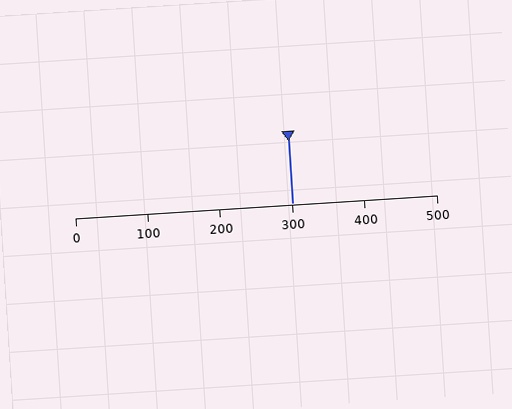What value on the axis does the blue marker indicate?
The marker indicates approximately 300.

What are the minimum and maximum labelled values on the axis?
The axis runs from 0 to 500.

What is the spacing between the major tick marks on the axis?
The major ticks are spaced 100 apart.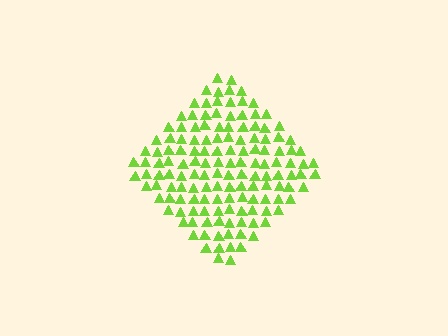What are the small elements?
The small elements are triangles.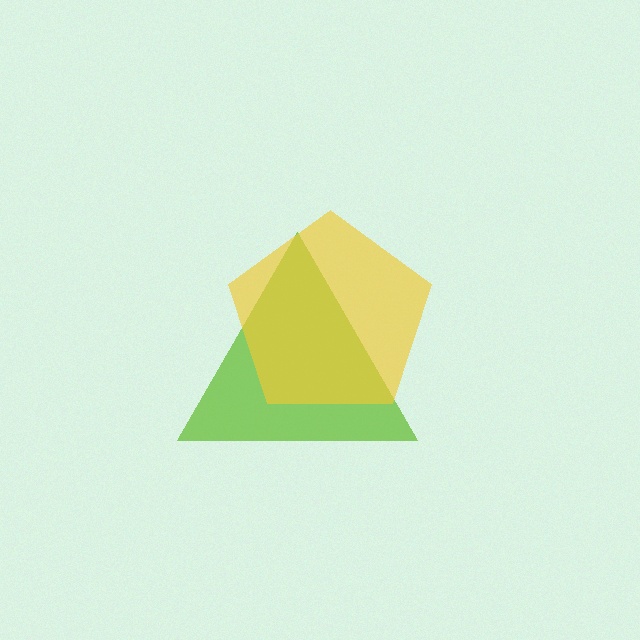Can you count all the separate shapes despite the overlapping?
Yes, there are 2 separate shapes.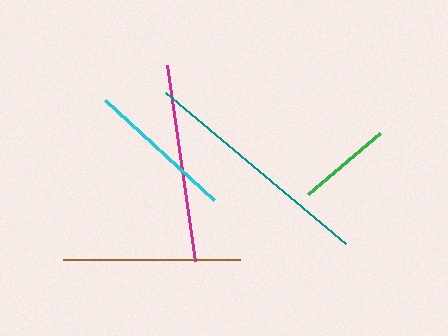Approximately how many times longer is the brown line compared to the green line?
The brown line is approximately 1.9 times the length of the green line.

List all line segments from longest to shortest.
From longest to shortest: teal, magenta, brown, cyan, green.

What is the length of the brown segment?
The brown segment is approximately 177 pixels long.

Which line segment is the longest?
The teal line is the longest at approximately 235 pixels.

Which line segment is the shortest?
The green line is the shortest at approximately 94 pixels.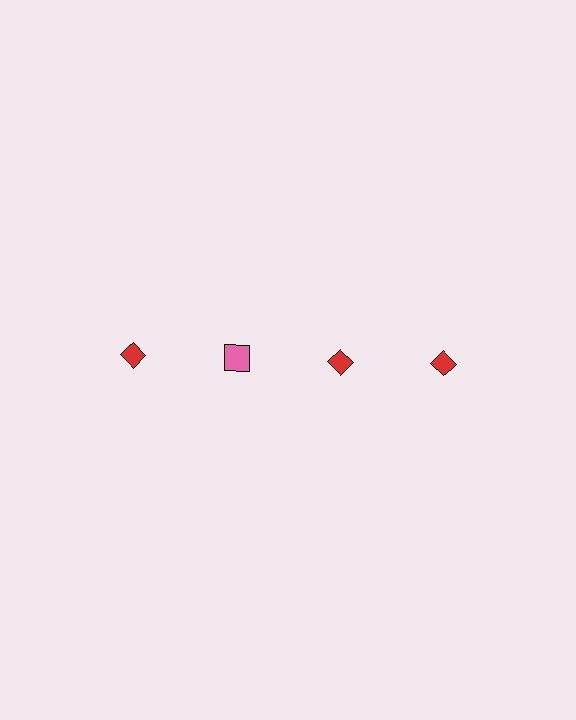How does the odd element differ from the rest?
It differs in both color (pink instead of red) and shape (square instead of diamond).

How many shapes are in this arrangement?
There are 4 shapes arranged in a grid pattern.